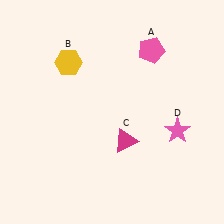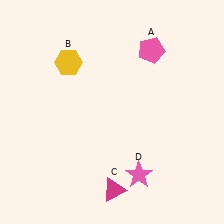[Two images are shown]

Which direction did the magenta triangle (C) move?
The magenta triangle (C) moved down.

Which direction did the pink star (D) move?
The pink star (D) moved down.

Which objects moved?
The objects that moved are: the magenta triangle (C), the pink star (D).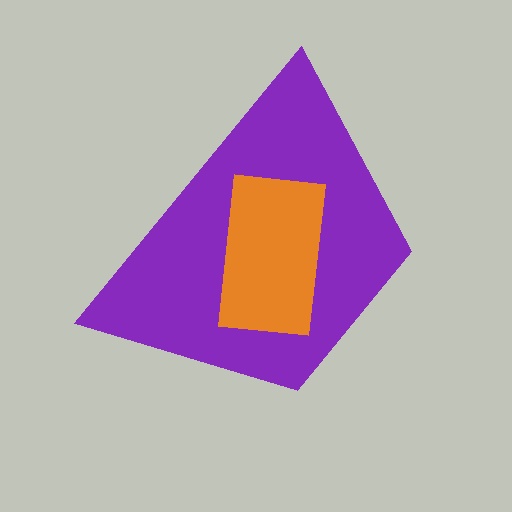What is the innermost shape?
The orange rectangle.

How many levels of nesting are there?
2.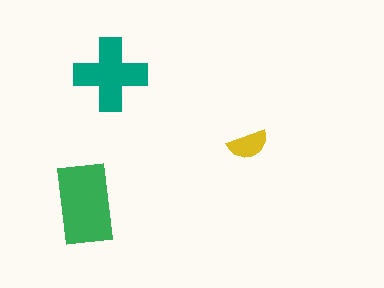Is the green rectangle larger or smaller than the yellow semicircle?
Larger.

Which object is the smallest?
The yellow semicircle.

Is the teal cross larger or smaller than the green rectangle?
Smaller.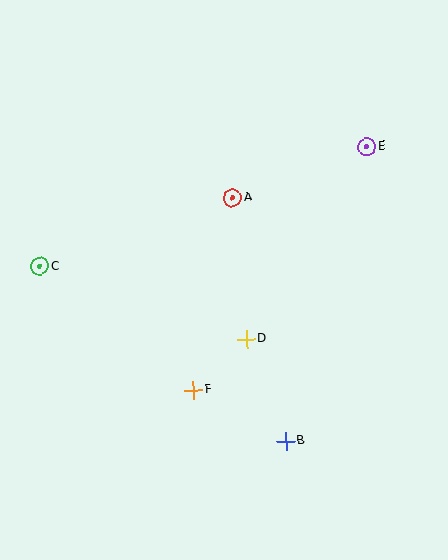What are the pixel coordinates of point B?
Point B is at (286, 441).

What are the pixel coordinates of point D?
Point D is at (246, 339).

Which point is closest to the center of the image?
Point D at (246, 339) is closest to the center.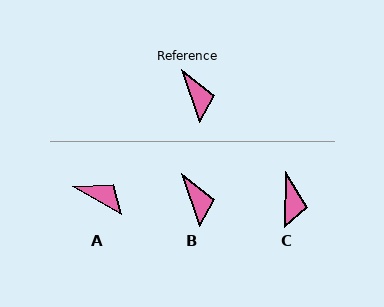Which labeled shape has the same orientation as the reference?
B.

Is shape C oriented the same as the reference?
No, it is off by about 21 degrees.